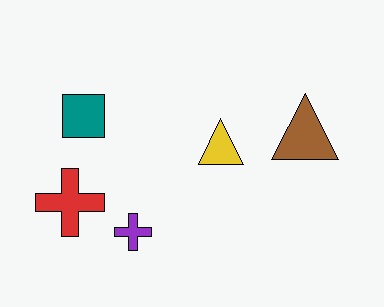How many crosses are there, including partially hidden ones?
There are 2 crosses.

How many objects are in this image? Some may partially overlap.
There are 5 objects.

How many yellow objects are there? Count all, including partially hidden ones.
There is 1 yellow object.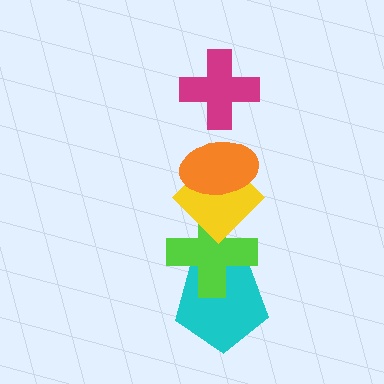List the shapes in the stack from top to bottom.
From top to bottom: the magenta cross, the orange ellipse, the yellow diamond, the lime cross, the cyan pentagon.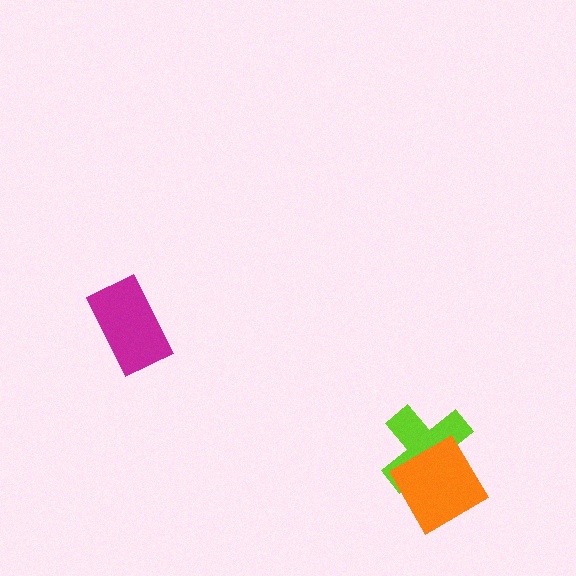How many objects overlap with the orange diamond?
1 object overlaps with the orange diamond.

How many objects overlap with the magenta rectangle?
0 objects overlap with the magenta rectangle.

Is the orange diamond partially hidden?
No, no other shape covers it.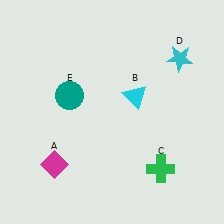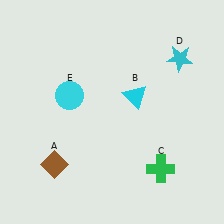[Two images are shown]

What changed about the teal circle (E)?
In Image 1, E is teal. In Image 2, it changed to cyan.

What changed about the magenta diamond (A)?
In Image 1, A is magenta. In Image 2, it changed to brown.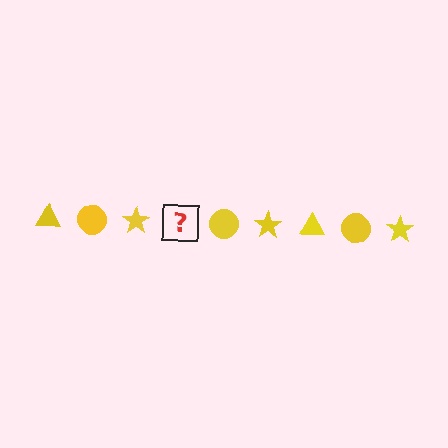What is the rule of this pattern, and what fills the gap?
The rule is that the pattern cycles through triangle, circle, star shapes in yellow. The gap should be filled with a yellow triangle.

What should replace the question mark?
The question mark should be replaced with a yellow triangle.